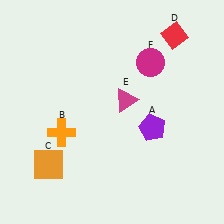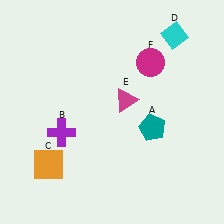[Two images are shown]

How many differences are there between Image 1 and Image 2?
There are 3 differences between the two images.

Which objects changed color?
A changed from purple to teal. B changed from orange to purple. D changed from red to cyan.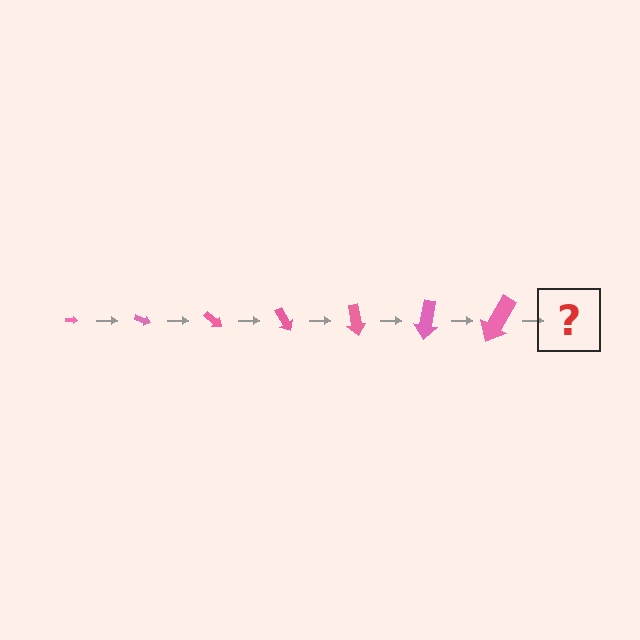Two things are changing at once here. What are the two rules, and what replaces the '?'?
The two rules are that the arrow grows larger each step and it rotates 20 degrees each step. The '?' should be an arrow, larger than the previous one and rotated 140 degrees from the start.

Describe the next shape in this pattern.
It should be an arrow, larger than the previous one and rotated 140 degrees from the start.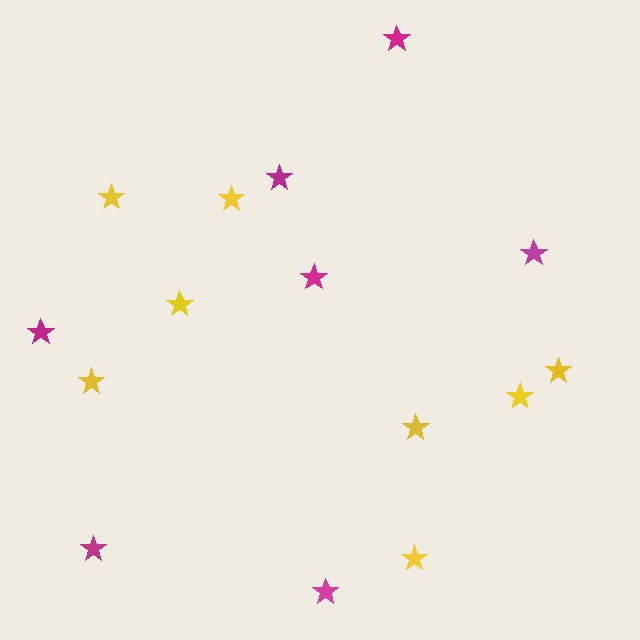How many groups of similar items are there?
There are 2 groups: one group of magenta stars (7) and one group of yellow stars (8).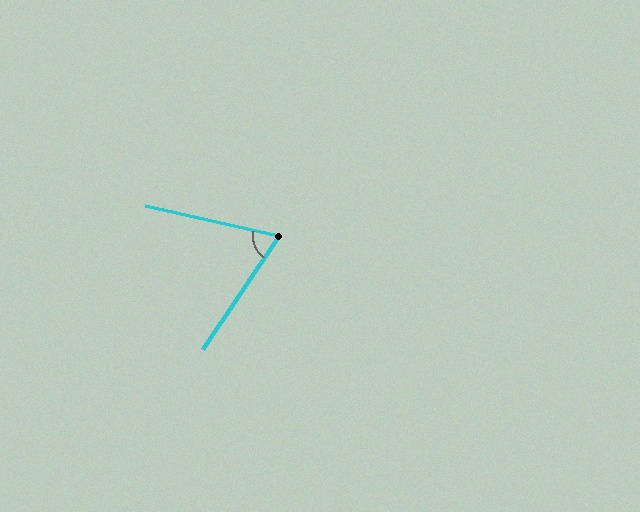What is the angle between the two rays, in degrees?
Approximately 69 degrees.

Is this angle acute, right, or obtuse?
It is acute.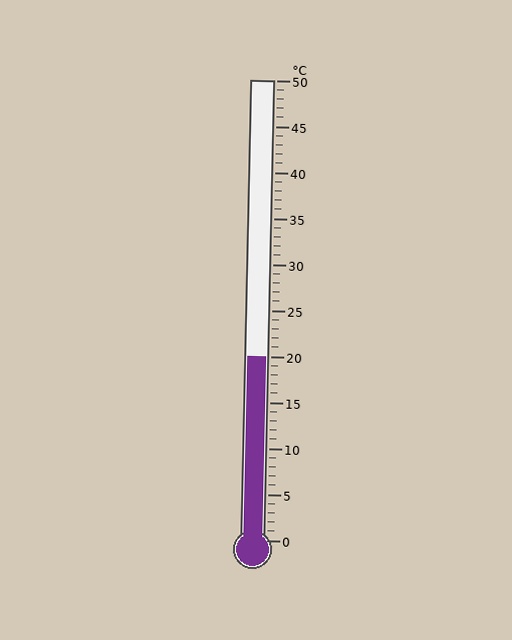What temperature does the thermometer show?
The thermometer shows approximately 20°C.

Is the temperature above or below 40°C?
The temperature is below 40°C.